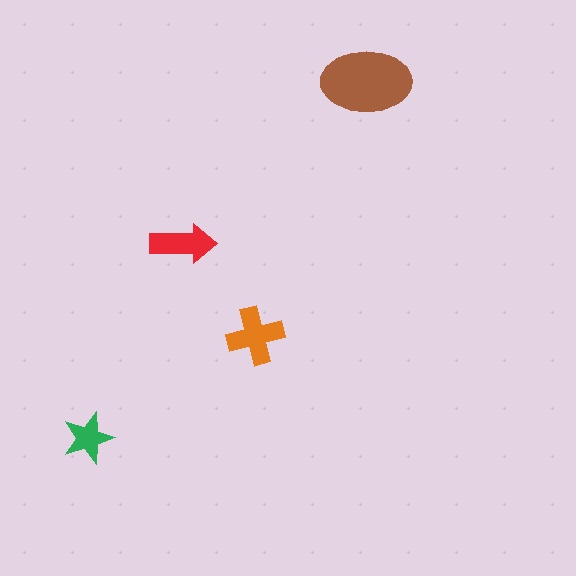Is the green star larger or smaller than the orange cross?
Smaller.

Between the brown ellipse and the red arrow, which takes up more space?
The brown ellipse.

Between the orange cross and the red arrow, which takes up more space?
The orange cross.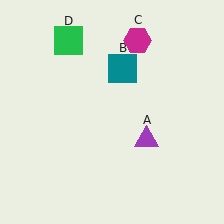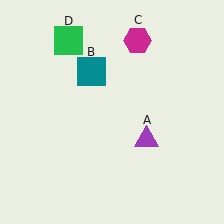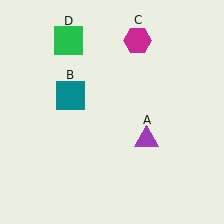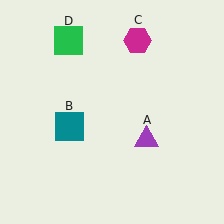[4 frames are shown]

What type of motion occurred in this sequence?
The teal square (object B) rotated counterclockwise around the center of the scene.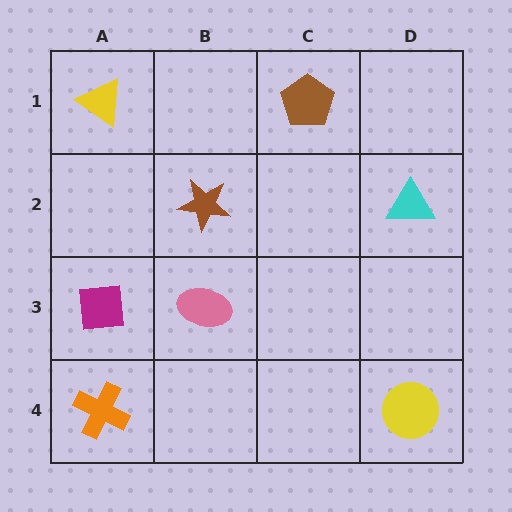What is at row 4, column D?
A yellow circle.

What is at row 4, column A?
An orange cross.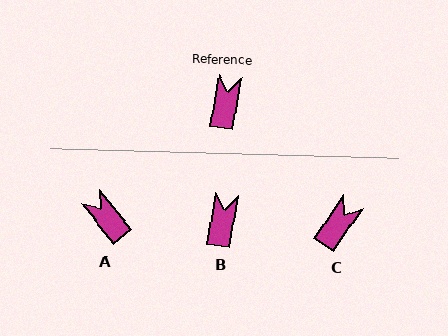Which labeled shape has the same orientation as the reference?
B.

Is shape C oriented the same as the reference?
No, it is off by about 25 degrees.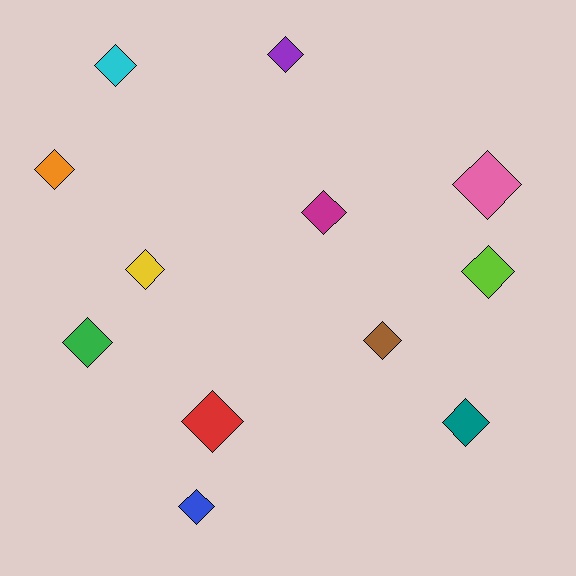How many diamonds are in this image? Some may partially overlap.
There are 12 diamonds.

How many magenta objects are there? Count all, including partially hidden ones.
There is 1 magenta object.